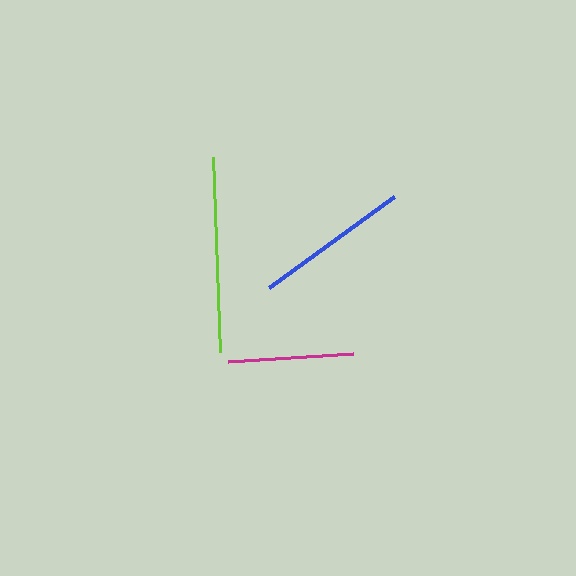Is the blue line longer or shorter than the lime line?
The lime line is longer than the blue line.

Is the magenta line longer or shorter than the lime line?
The lime line is longer than the magenta line.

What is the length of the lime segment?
The lime segment is approximately 195 pixels long.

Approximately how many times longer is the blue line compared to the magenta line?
The blue line is approximately 1.2 times the length of the magenta line.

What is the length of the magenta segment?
The magenta segment is approximately 126 pixels long.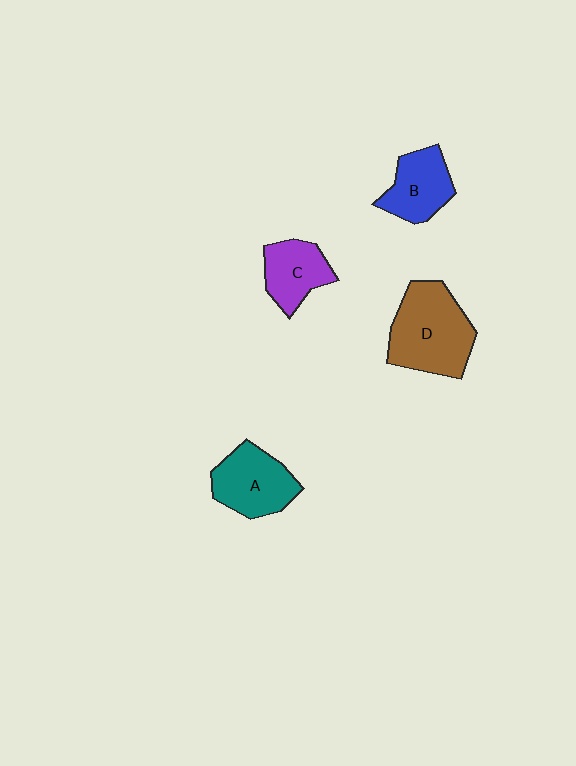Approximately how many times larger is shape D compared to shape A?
Approximately 1.4 times.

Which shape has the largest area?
Shape D (brown).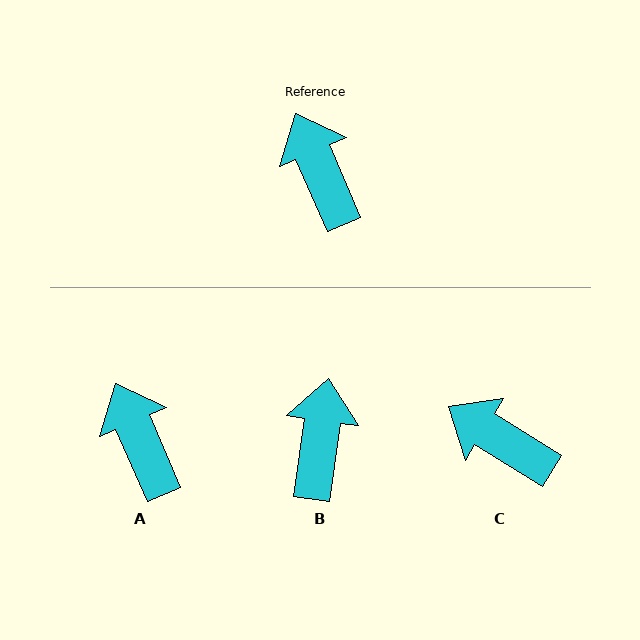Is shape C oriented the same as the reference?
No, it is off by about 35 degrees.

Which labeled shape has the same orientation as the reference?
A.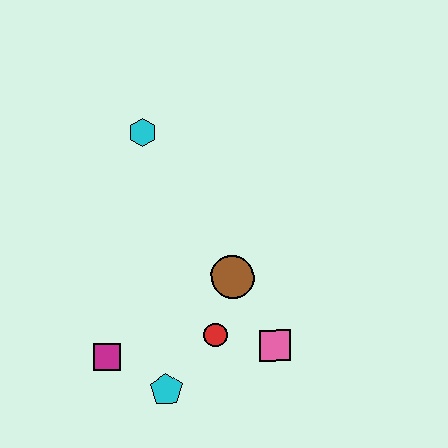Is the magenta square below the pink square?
Yes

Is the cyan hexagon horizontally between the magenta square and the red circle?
Yes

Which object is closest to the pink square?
The red circle is closest to the pink square.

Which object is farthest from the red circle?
The cyan hexagon is farthest from the red circle.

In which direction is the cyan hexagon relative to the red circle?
The cyan hexagon is above the red circle.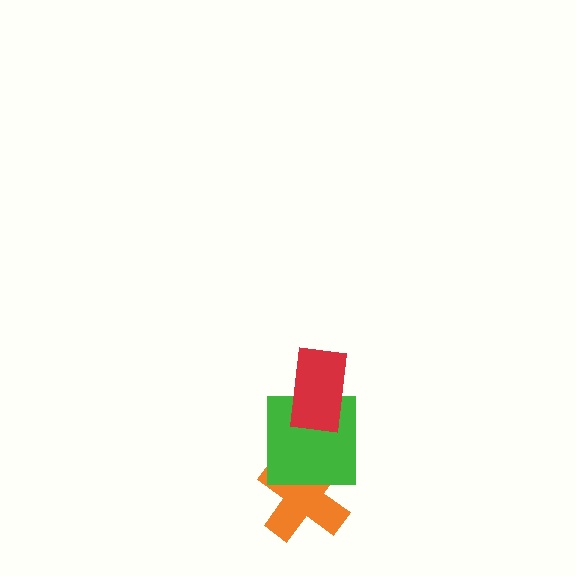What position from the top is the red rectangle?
The red rectangle is 1st from the top.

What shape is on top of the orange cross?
The green square is on top of the orange cross.